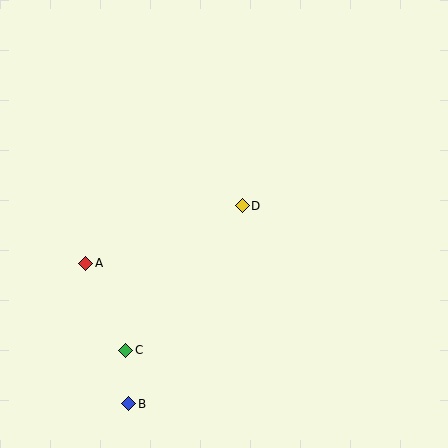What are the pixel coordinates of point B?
Point B is at (129, 404).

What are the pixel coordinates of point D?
Point D is at (242, 206).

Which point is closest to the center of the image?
Point D at (242, 206) is closest to the center.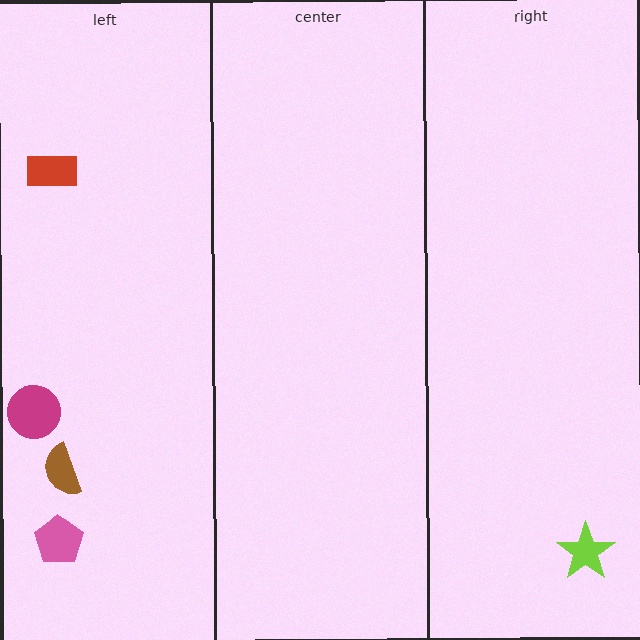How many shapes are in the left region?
4.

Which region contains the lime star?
The right region.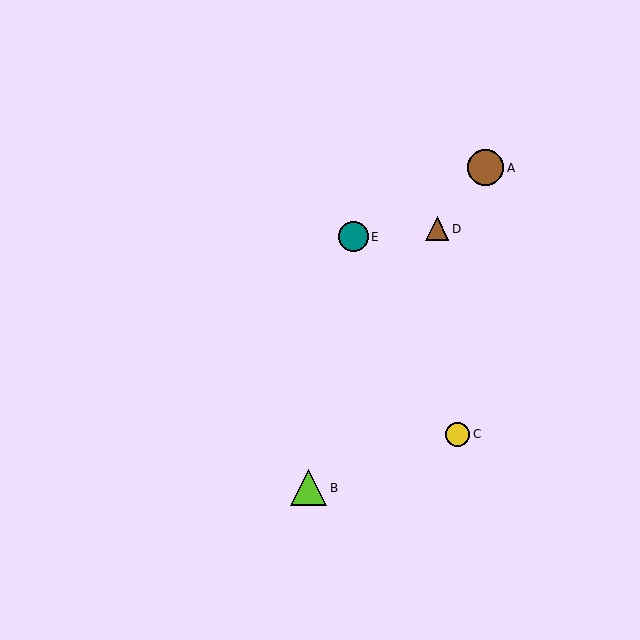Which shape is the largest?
The lime triangle (labeled B) is the largest.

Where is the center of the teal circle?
The center of the teal circle is at (353, 237).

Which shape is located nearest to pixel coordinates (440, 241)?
The brown triangle (labeled D) at (437, 229) is nearest to that location.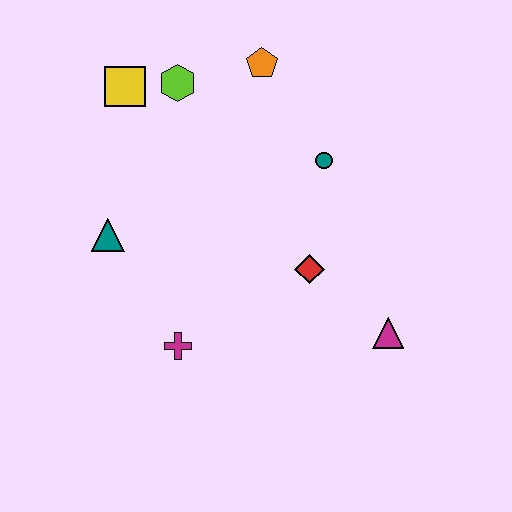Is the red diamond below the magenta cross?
No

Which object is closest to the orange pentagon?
The lime hexagon is closest to the orange pentagon.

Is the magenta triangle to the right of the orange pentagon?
Yes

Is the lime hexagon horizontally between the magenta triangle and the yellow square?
Yes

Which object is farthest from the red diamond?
The yellow square is farthest from the red diamond.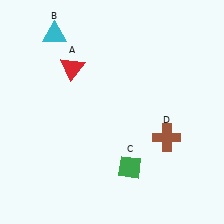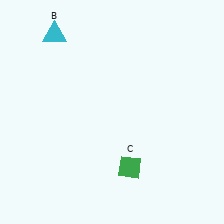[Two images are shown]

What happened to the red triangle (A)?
The red triangle (A) was removed in Image 2. It was in the top-left area of Image 1.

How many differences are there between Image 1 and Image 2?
There are 2 differences between the two images.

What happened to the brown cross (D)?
The brown cross (D) was removed in Image 2. It was in the bottom-right area of Image 1.